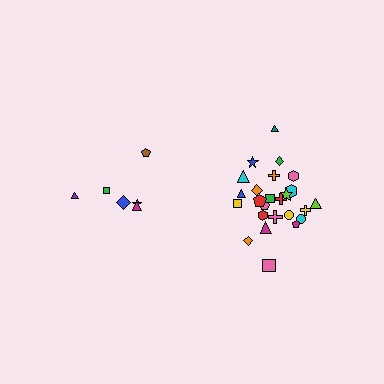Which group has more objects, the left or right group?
The right group.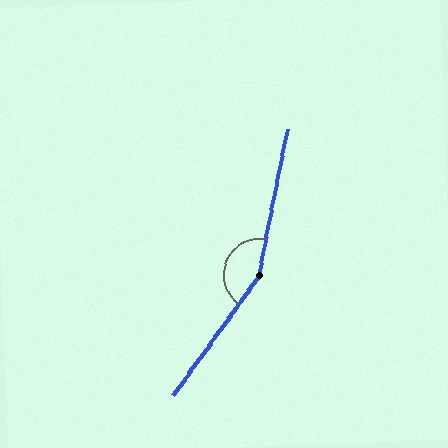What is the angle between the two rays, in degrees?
Approximately 155 degrees.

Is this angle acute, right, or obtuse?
It is obtuse.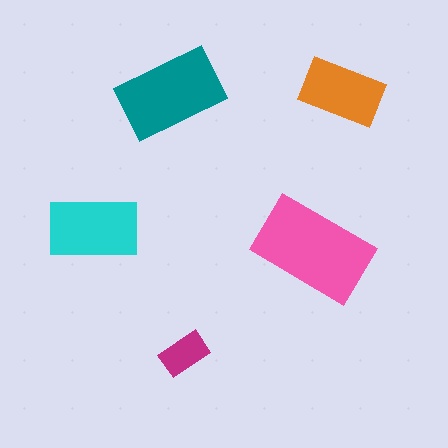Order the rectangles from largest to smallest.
the pink one, the teal one, the cyan one, the orange one, the magenta one.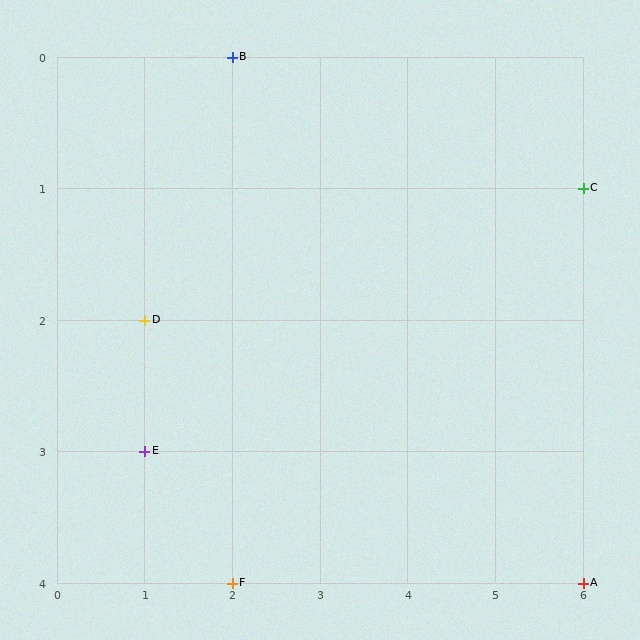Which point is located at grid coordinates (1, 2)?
Point D is at (1, 2).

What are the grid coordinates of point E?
Point E is at grid coordinates (1, 3).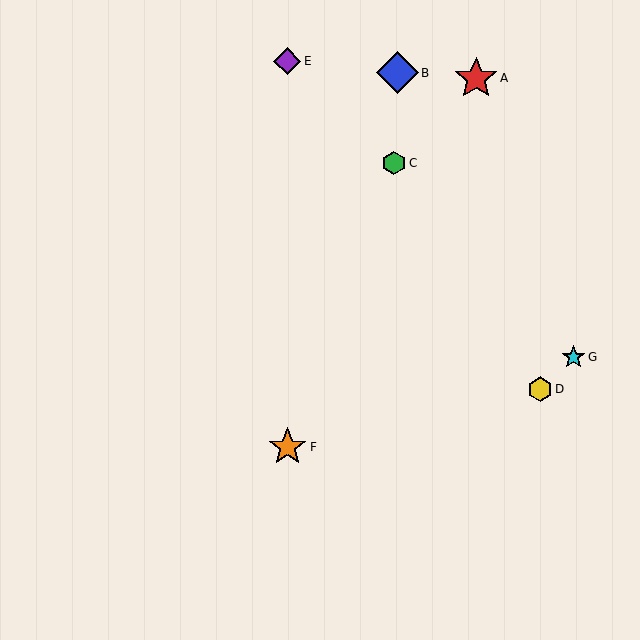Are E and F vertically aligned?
Yes, both are at x≈287.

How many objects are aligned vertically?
2 objects (E, F) are aligned vertically.